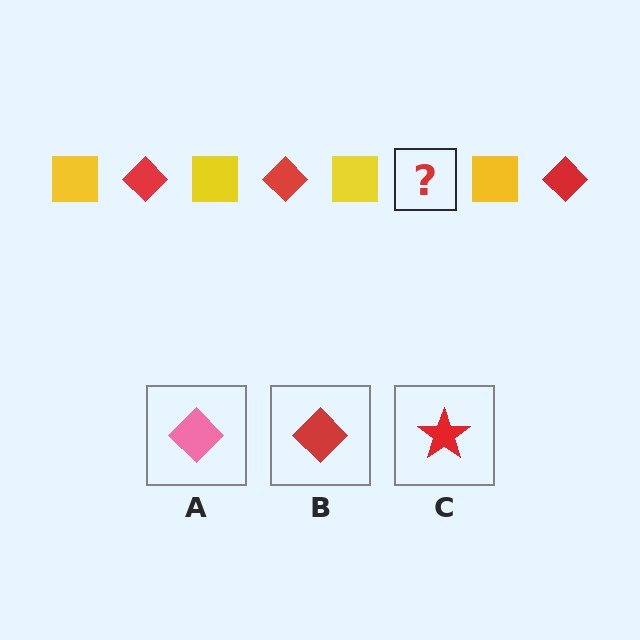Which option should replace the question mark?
Option B.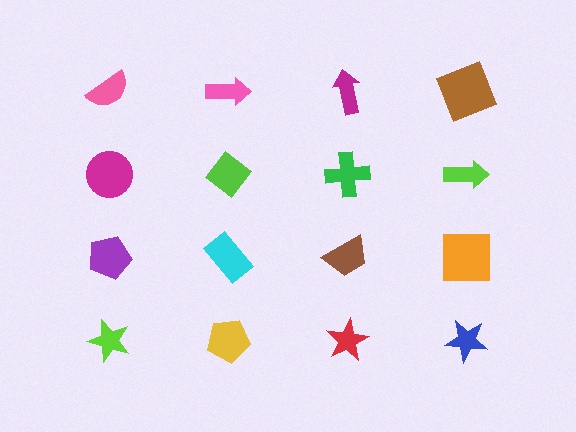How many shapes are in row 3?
4 shapes.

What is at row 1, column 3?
A magenta arrow.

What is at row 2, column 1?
A magenta circle.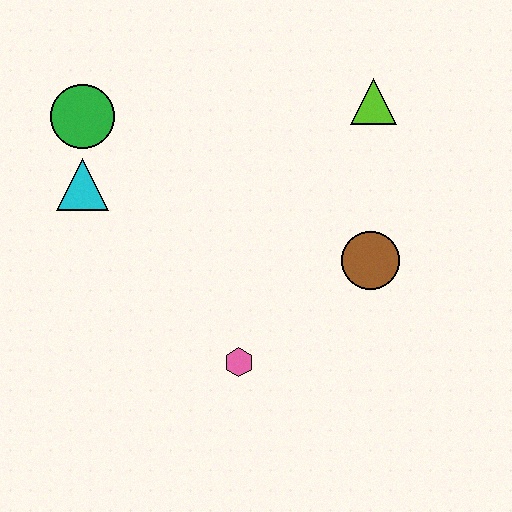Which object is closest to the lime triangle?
The brown circle is closest to the lime triangle.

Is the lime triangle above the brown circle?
Yes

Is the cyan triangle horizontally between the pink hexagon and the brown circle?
No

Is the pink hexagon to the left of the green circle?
No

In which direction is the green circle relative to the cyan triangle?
The green circle is above the cyan triangle.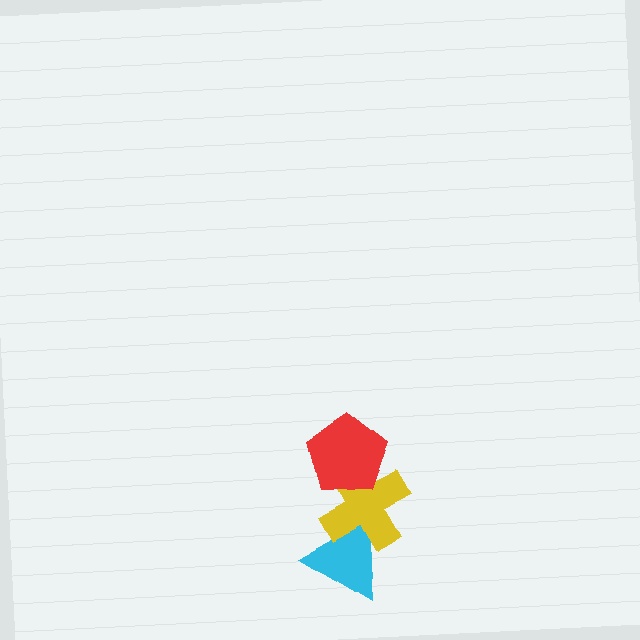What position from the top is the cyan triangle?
The cyan triangle is 3rd from the top.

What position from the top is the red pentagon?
The red pentagon is 1st from the top.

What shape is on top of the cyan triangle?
The yellow cross is on top of the cyan triangle.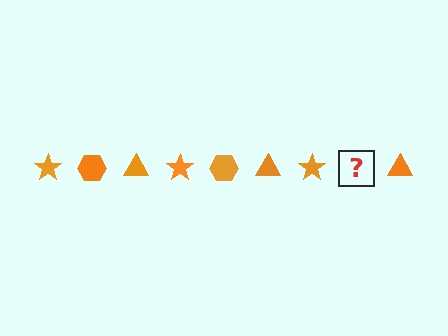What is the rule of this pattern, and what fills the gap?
The rule is that the pattern cycles through star, hexagon, triangle shapes in orange. The gap should be filled with an orange hexagon.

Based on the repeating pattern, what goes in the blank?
The blank should be an orange hexagon.